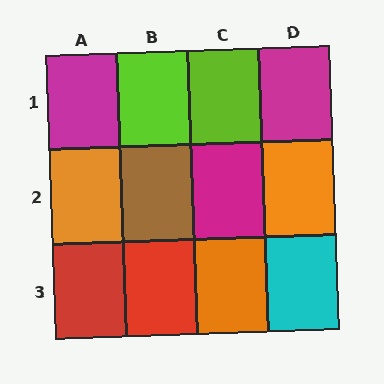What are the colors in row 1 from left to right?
Magenta, lime, lime, magenta.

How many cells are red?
2 cells are red.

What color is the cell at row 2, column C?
Magenta.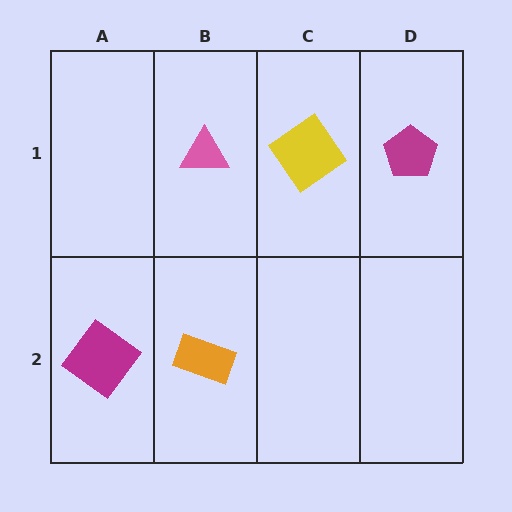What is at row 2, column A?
A magenta diamond.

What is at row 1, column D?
A magenta pentagon.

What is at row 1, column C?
A yellow diamond.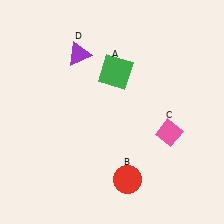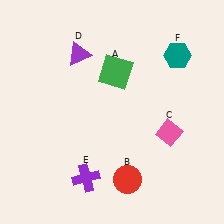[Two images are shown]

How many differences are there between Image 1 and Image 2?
There are 2 differences between the two images.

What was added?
A purple cross (E), a teal hexagon (F) were added in Image 2.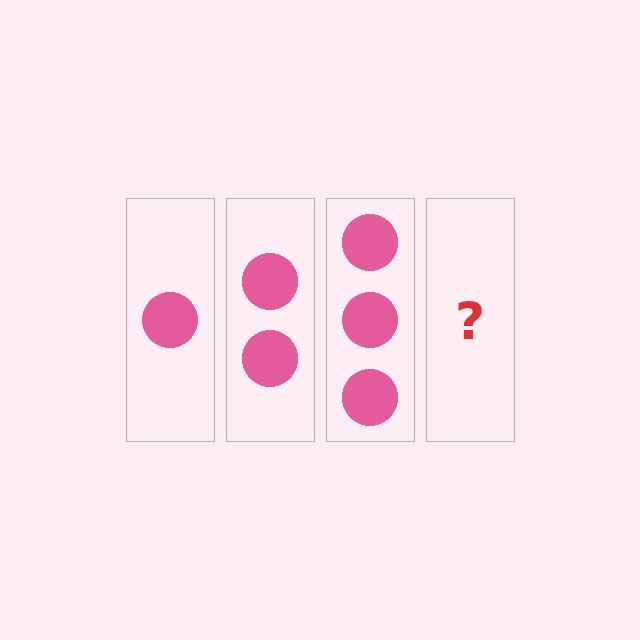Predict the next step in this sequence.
The next step is 4 circles.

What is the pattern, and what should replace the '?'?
The pattern is that each step adds one more circle. The '?' should be 4 circles.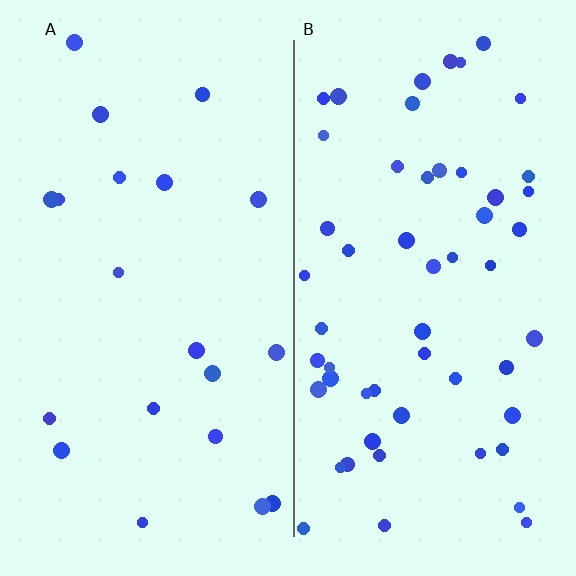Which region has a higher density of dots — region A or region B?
B (the right).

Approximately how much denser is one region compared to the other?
Approximately 2.8× — region B over region A.